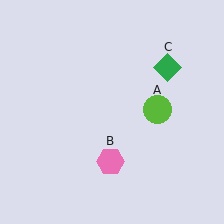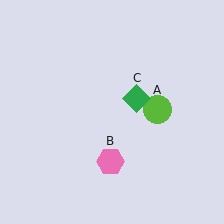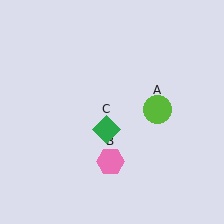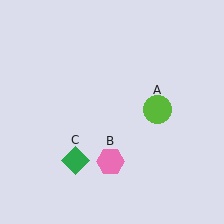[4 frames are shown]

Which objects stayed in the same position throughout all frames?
Lime circle (object A) and pink hexagon (object B) remained stationary.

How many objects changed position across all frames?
1 object changed position: green diamond (object C).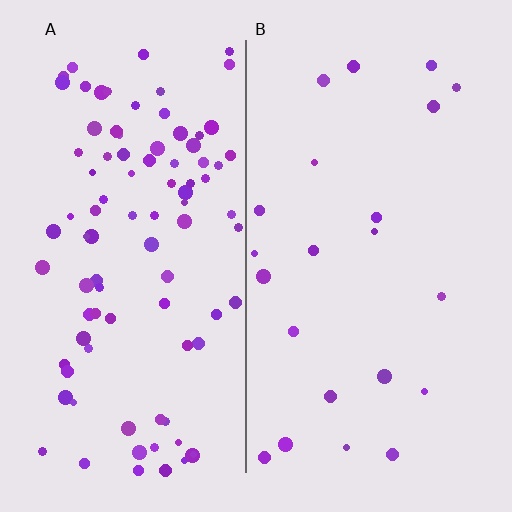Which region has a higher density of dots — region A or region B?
A (the left).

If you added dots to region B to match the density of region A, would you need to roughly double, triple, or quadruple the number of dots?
Approximately quadruple.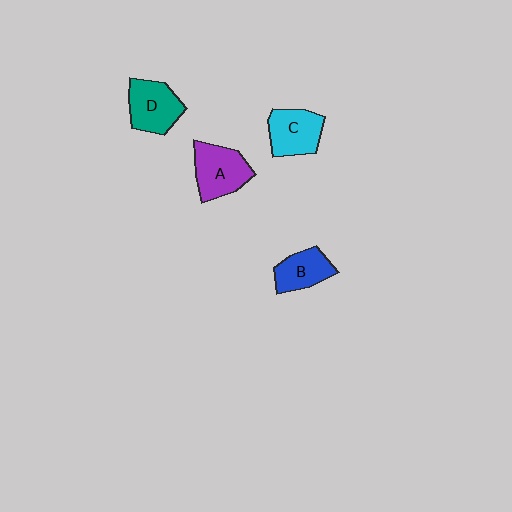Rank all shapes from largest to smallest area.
From largest to smallest: A (purple), D (teal), C (cyan), B (blue).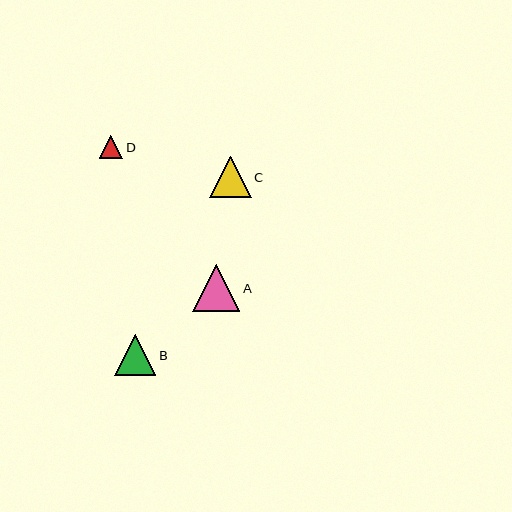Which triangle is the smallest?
Triangle D is the smallest with a size of approximately 23 pixels.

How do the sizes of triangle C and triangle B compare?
Triangle C and triangle B are approximately the same size.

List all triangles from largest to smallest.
From largest to smallest: A, C, B, D.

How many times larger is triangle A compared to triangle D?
Triangle A is approximately 2.0 times the size of triangle D.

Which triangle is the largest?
Triangle A is the largest with a size of approximately 47 pixels.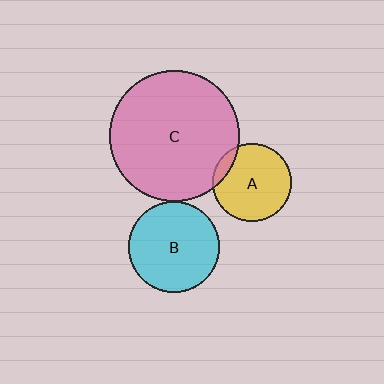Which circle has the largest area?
Circle C (pink).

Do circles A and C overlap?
Yes.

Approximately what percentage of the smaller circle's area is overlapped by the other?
Approximately 10%.